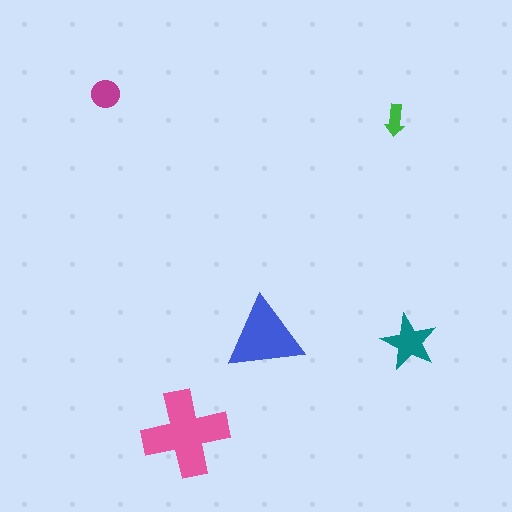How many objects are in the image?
There are 5 objects in the image.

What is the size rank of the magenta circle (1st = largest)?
4th.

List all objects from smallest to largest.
The green arrow, the magenta circle, the teal star, the blue triangle, the pink cross.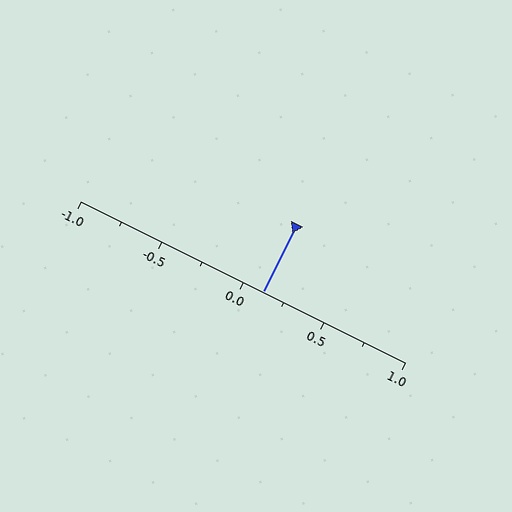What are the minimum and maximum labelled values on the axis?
The axis runs from -1.0 to 1.0.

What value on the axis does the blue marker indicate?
The marker indicates approximately 0.12.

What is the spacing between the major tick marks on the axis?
The major ticks are spaced 0.5 apart.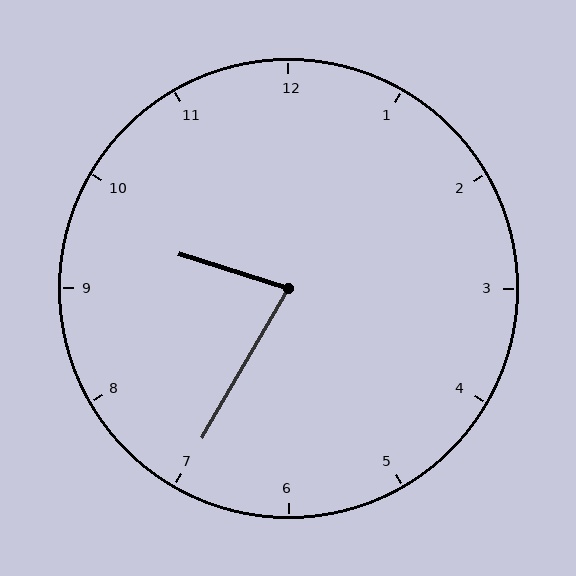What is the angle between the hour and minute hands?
Approximately 78 degrees.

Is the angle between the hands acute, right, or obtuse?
It is acute.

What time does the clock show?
9:35.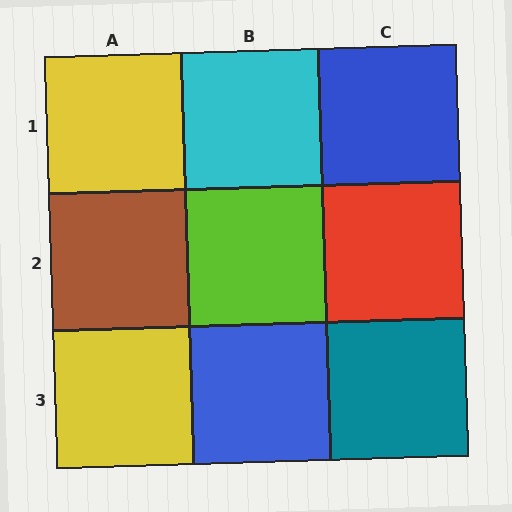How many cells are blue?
2 cells are blue.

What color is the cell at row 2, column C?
Red.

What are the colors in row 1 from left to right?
Yellow, cyan, blue.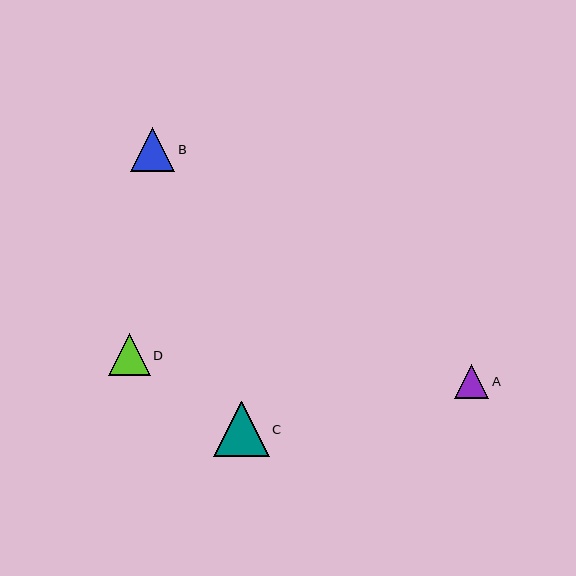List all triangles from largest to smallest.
From largest to smallest: C, B, D, A.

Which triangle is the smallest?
Triangle A is the smallest with a size of approximately 34 pixels.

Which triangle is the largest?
Triangle C is the largest with a size of approximately 56 pixels.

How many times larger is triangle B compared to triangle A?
Triangle B is approximately 1.3 times the size of triangle A.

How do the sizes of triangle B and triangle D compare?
Triangle B and triangle D are approximately the same size.